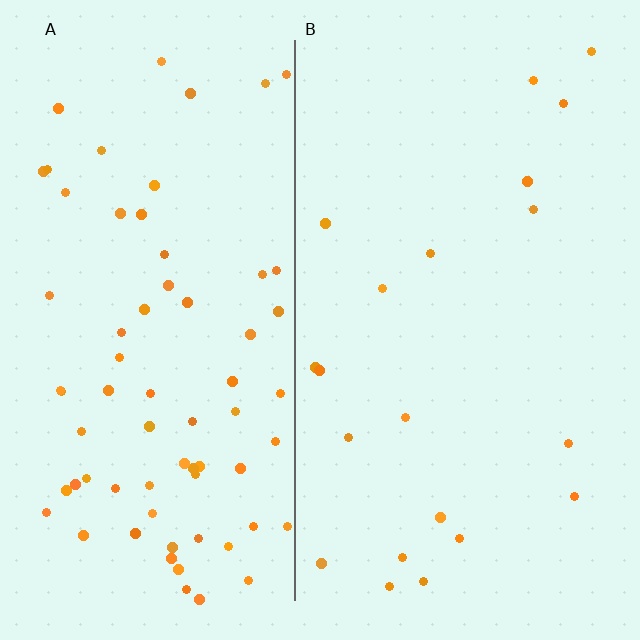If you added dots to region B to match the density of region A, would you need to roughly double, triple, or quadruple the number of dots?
Approximately triple.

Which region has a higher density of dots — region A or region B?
A (the left).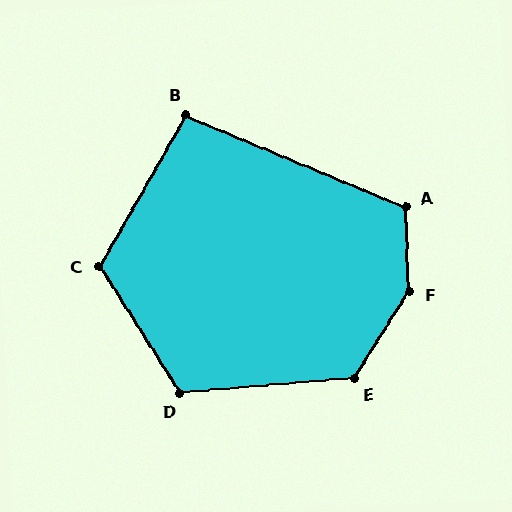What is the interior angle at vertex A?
Approximately 115 degrees (obtuse).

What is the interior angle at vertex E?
Approximately 127 degrees (obtuse).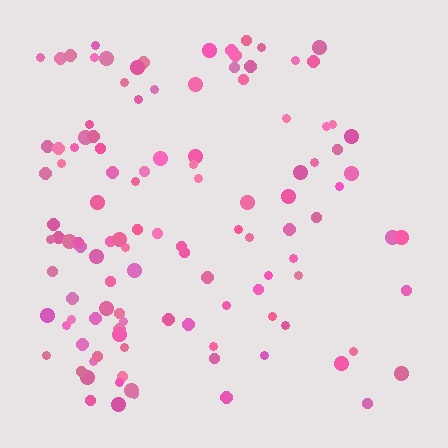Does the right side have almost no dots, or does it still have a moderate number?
Still a moderate number, just noticeably fewer than the left.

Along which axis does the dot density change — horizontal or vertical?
Horizontal.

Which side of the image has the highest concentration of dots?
The left.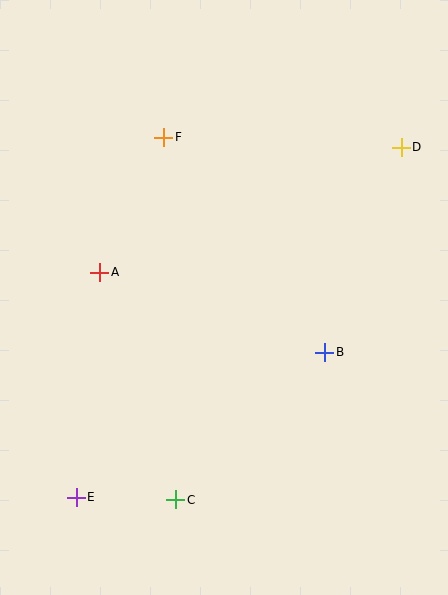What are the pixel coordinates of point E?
Point E is at (76, 497).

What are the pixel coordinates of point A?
Point A is at (100, 272).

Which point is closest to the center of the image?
Point B at (325, 352) is closest to the center.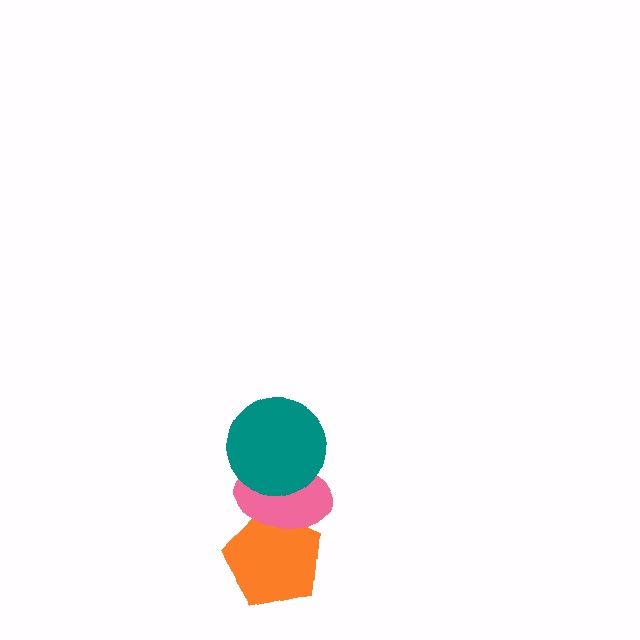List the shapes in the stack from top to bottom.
From top to bottom: the teal circle, the pink ellipse, the orange pentagon.